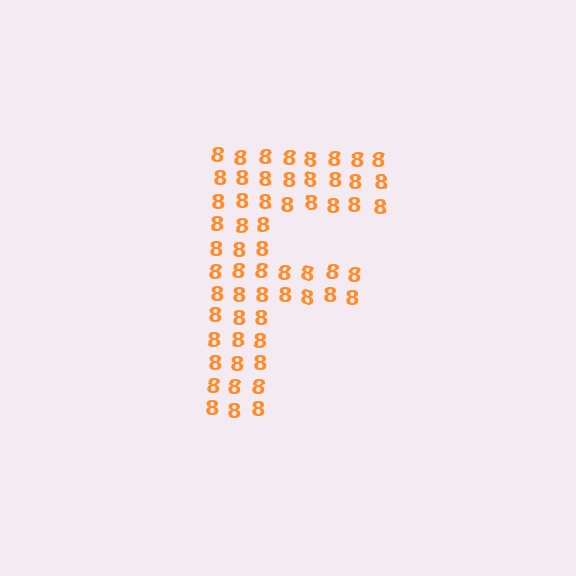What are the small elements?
The small elements are digit 8's.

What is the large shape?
The large shape is the letter F.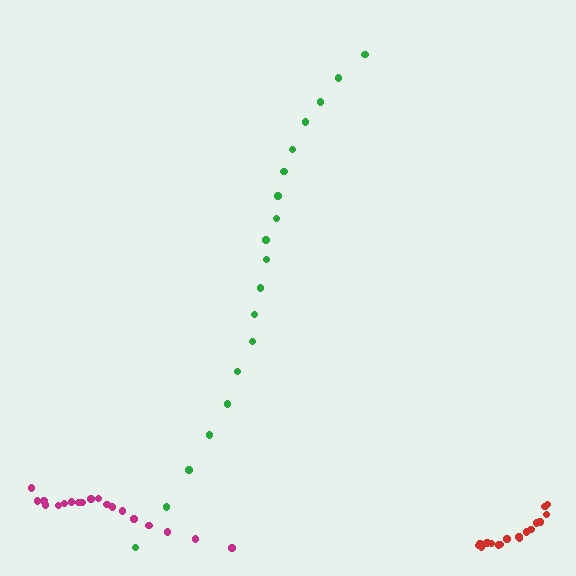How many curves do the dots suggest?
There are 3 distinct paths.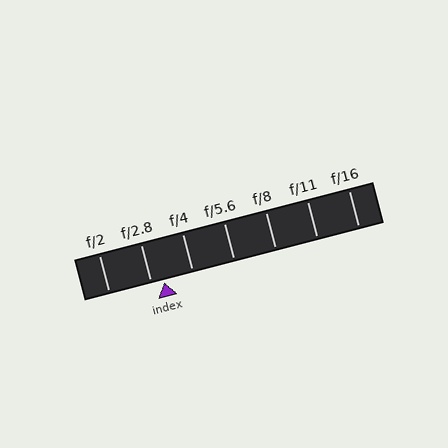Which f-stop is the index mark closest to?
The index mark is closest to f/2.8.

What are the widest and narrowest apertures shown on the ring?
The widest aperture shown is f/2 and the narrowest is f/16.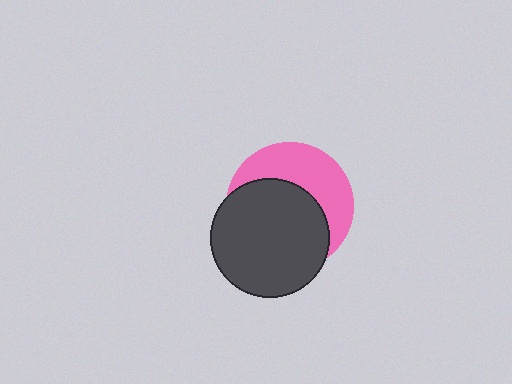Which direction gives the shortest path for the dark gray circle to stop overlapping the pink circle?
Moving toward the lower-left gives the shortest separation.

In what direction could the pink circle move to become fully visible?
The pink circle could move toward the upper-right. That would shift it out from behind the dark gray circle entirely.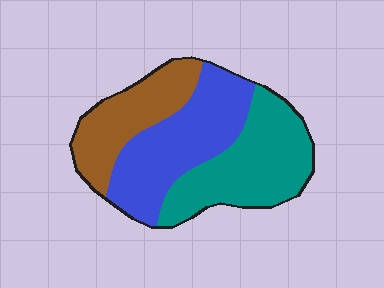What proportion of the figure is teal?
Teal covers around 35% of the figure.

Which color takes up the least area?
Brown, at roughly 25%.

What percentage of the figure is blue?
Blue takes up about three eighths (3/8) of the figure.